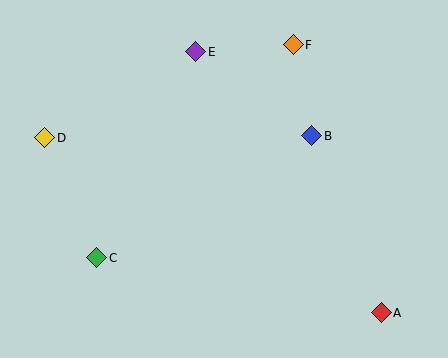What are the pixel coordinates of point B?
Point B is at (312, 136).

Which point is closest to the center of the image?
Point B at (312, 136) is closest to the center.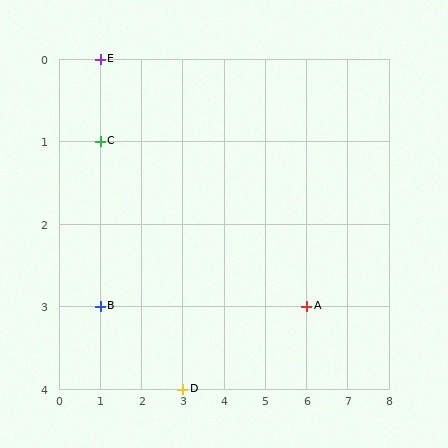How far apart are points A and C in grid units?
Points A and C are 5 columns and 2 rows apart (about 5.4 grid units diagonally).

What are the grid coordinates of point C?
Point C is at grid coordinates (1, 1).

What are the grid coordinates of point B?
Point B is at grid coordinates (1, 3).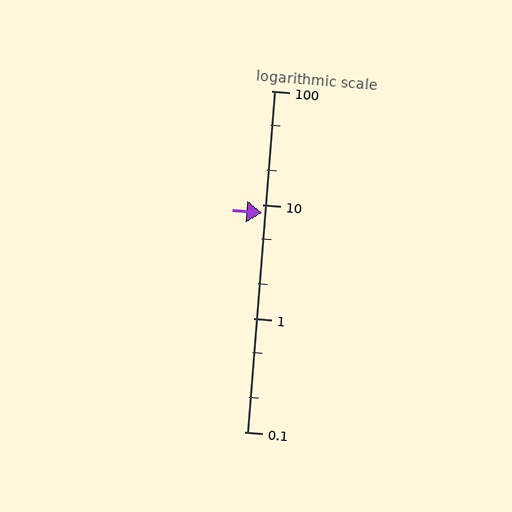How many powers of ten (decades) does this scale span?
The scale spans 3 decades, from 0.1 to 100.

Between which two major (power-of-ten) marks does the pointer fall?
The pointer is between 1 and 10.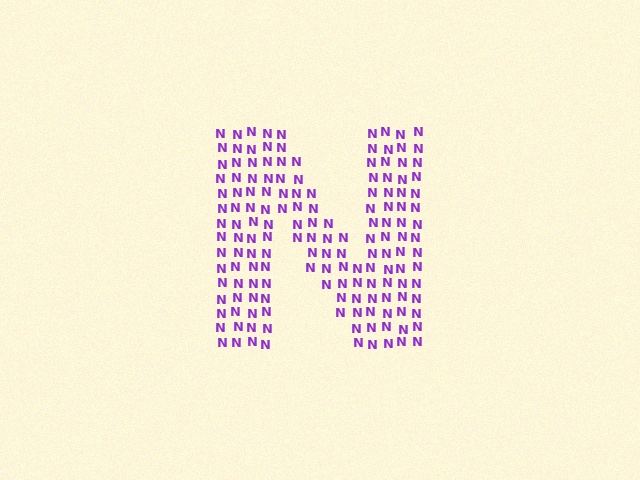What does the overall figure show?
The overall figure shows the letter N.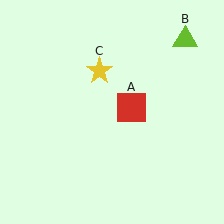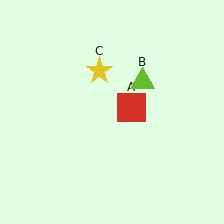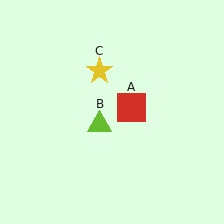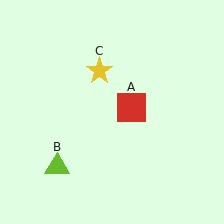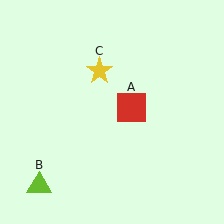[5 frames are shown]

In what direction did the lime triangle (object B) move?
The lime triangle (object B) moved down and to the left.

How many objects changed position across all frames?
1 object changed position: lime triangle (object B).